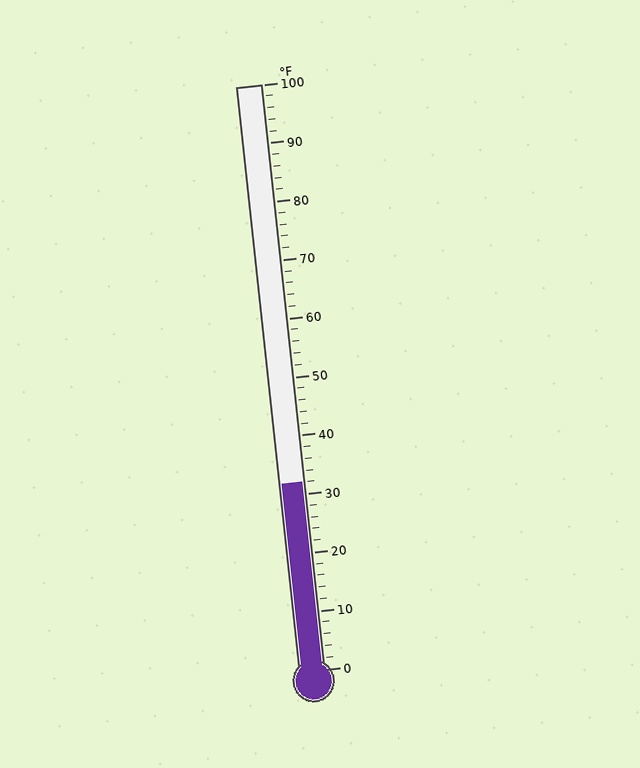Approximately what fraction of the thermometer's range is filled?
The thermometer is filled to approximately 30% of its range.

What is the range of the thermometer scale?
The thermometer scale ranges from 0°F to 100°F.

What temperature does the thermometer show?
The thermometer shows approximately 32°F.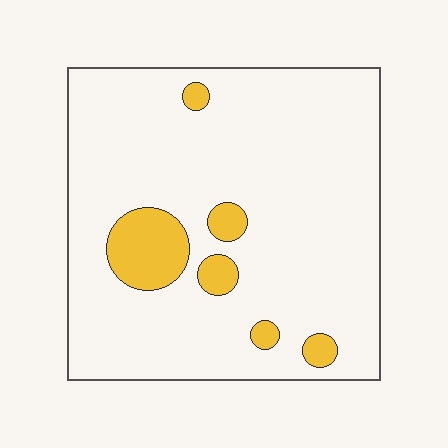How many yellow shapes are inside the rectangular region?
6.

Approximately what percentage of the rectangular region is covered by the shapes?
Approximately 10%.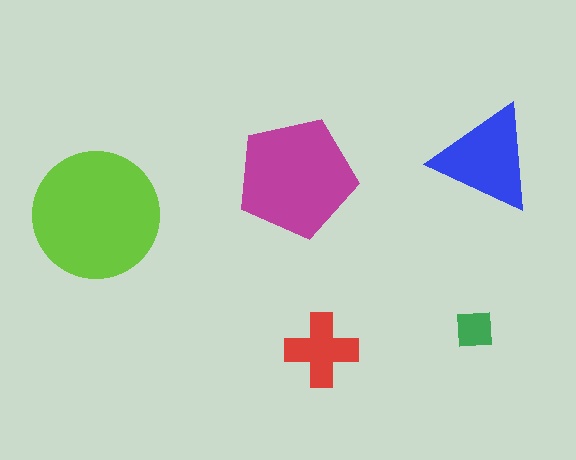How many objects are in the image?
There are 5 objects in the image.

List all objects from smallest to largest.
The green square, the red cross, the blue triangle, the magenta pentagon, the lime circle.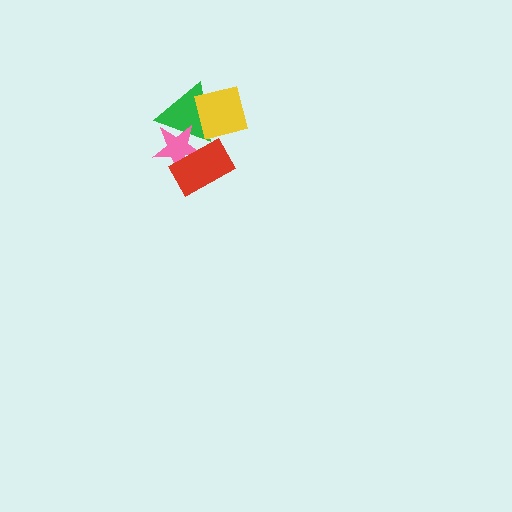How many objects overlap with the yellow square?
1 object overlaps with the yellow square.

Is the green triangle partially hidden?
Yes, it is partially covered by another shape.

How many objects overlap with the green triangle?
3 objects overlap with the green triangle.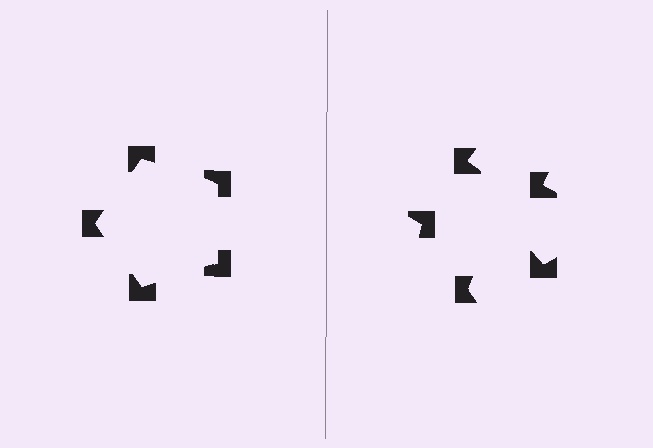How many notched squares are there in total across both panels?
10 — 5 on each side.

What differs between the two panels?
The notched squares are positioned identically on both sides; only the wedge orientations differ. On the left they align to a pentagon; on the right they are misaligned.